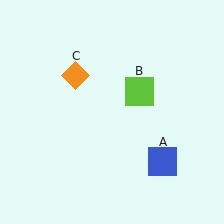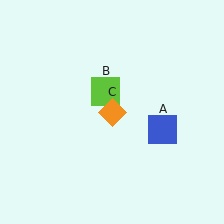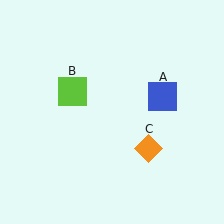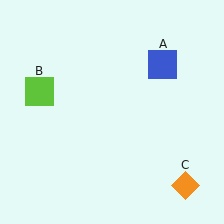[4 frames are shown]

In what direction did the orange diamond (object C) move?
The orange diamond (object C) moved down and to the right.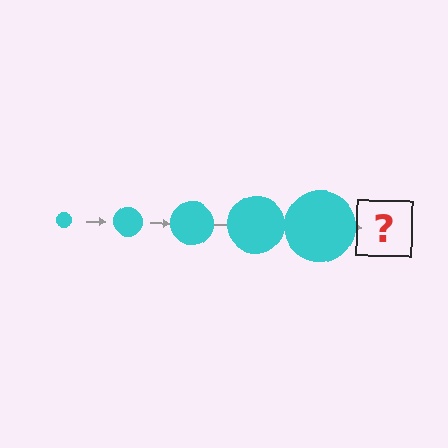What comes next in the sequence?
The next element should be a cyan circle, larger than the previous one.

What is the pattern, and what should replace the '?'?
The pattern is that the circle gets progressively larger each step. The '?' should be a cyan circle, larger than the previous one.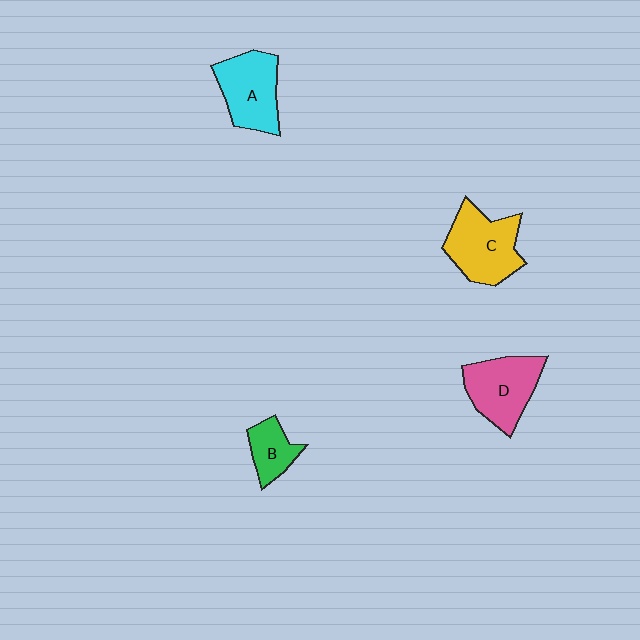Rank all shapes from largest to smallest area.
From largest to smallest: C (yellow), D (pink), A (cyan), B (green).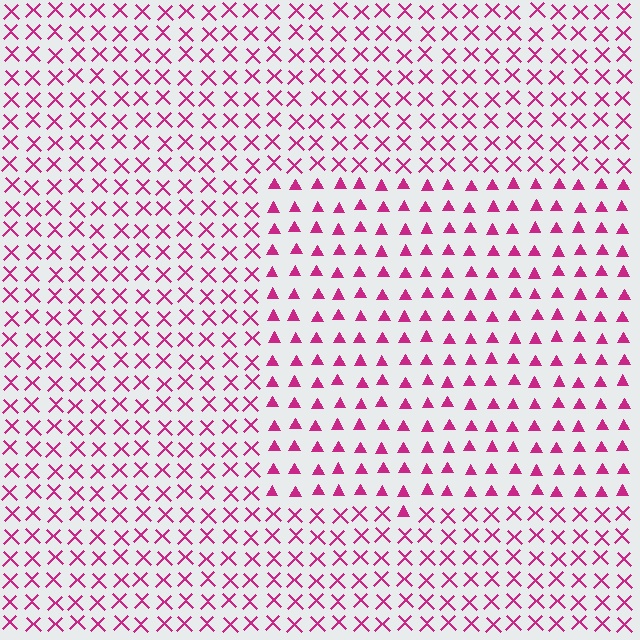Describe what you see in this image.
The image is filled with small magenta elements arranged in a uniform grid. A rectangle-shaped region contains triangles, while the surrounding area contains X marks. The boundary is defined purely by the change in element shape.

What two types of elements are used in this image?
The image uses triangles inside the rectangle region and X marks outside it.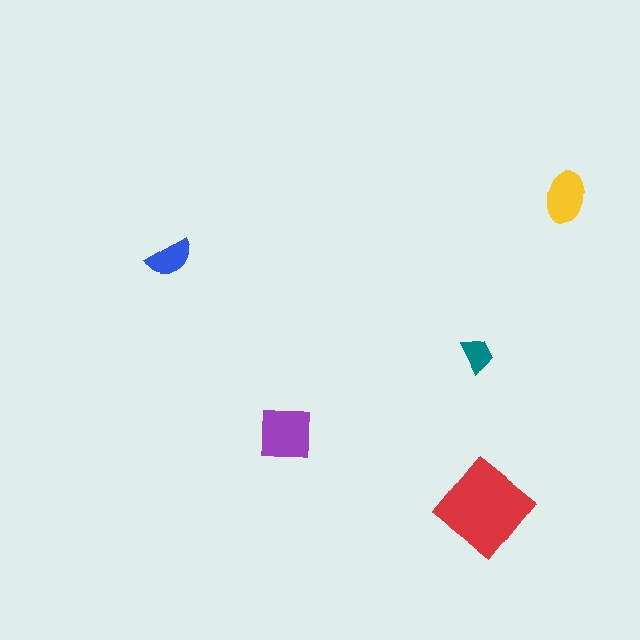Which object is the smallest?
The teal trapezoid.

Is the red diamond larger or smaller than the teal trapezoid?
Larger.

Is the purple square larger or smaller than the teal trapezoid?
Larger.